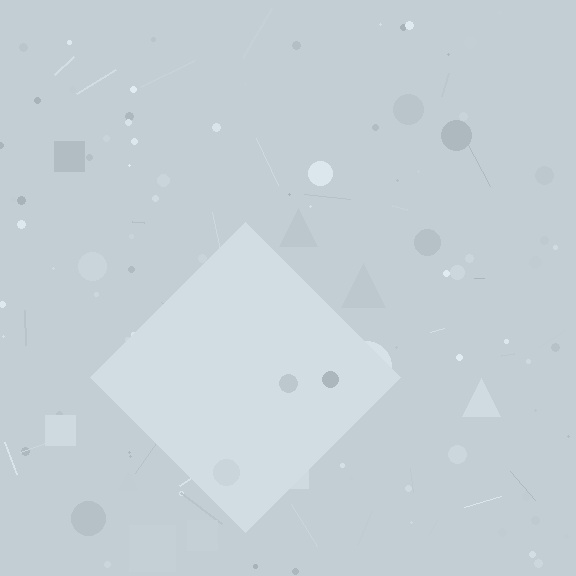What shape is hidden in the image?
A diamond is hidden in the image.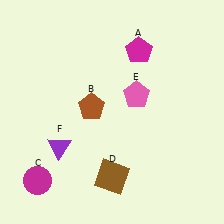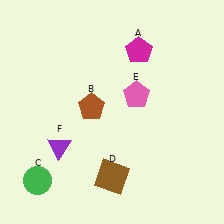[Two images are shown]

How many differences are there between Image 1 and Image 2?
There is 1 difference between the two images.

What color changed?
The circle (C) changed from magenta in Image 1 to green in Image 2.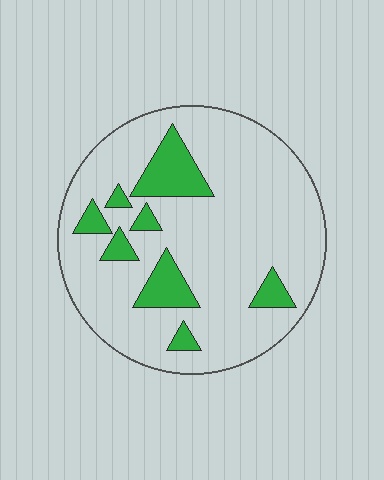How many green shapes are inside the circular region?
8.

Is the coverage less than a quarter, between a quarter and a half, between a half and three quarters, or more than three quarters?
Less than a quarter.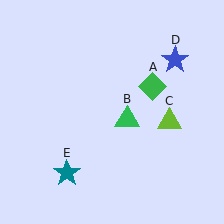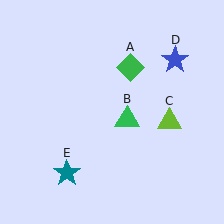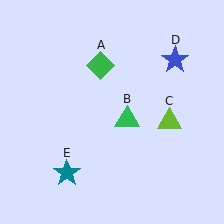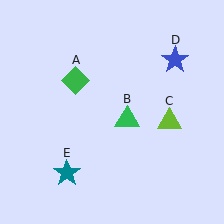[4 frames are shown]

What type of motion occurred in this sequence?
The green diamond (object A) rotated counterclockwise around the center of the scene.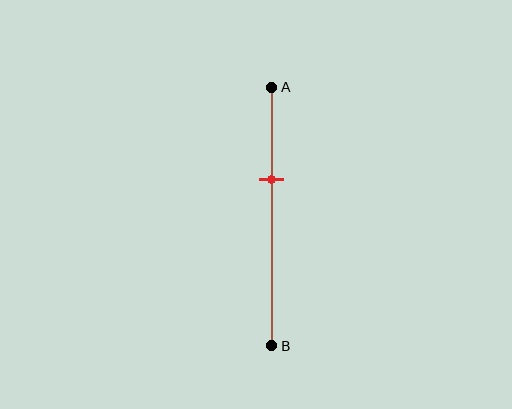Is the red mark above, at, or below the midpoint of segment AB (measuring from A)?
The red mark is above the midpoint of segment AB.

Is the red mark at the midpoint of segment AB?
No, the mark is at about 35% from A, not at the 50% midpoint.